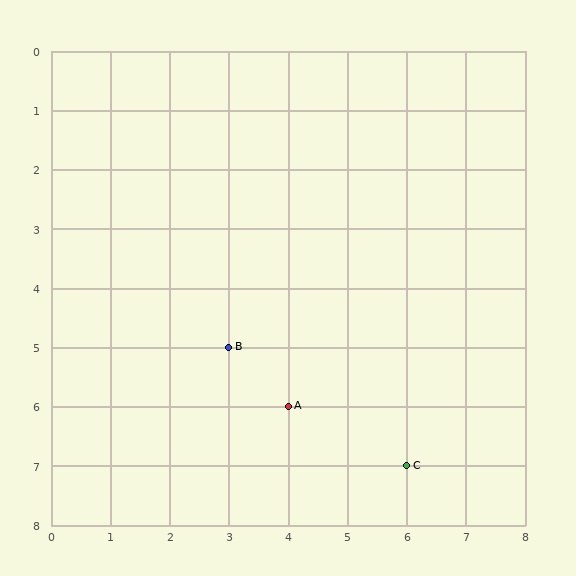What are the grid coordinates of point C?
Point C is at grid coordinates (6, 7).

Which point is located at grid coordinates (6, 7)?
Point C is at (6, 7).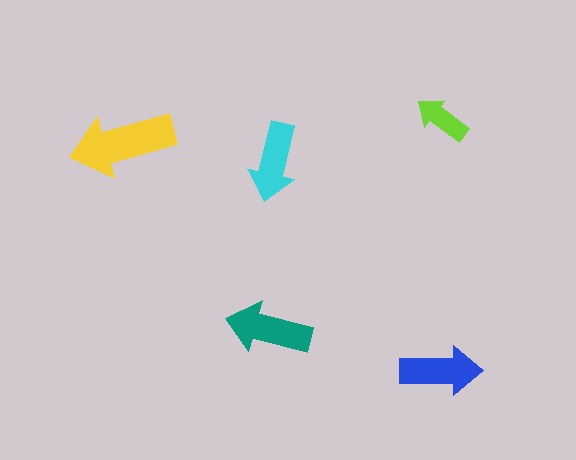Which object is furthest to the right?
The lime arrow is rightmost.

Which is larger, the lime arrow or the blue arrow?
The blue one.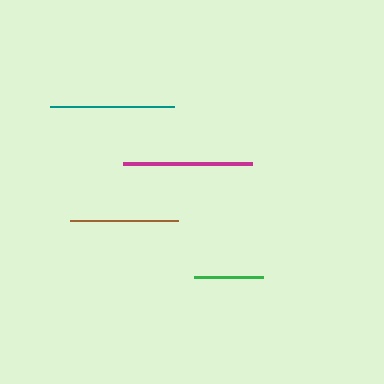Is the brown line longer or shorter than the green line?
The brown line is longer than the green line.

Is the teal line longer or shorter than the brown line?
The teal line is longer than the brown line.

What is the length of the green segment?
The green segment is approximately 69 pixels long.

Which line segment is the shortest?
The green line is the shortest at approximately 69 pixels.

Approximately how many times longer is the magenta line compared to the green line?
The magenta line is approximately 1.9 times the length of the green line.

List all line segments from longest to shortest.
From longest to shortest: magenta, teal, brown, green.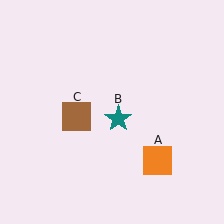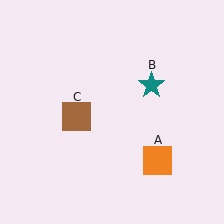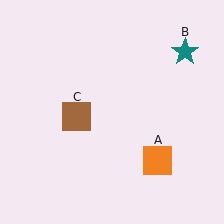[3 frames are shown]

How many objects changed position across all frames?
1 object changed position: teal star (object B).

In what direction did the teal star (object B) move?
The teal star (object B) moved up and to the right.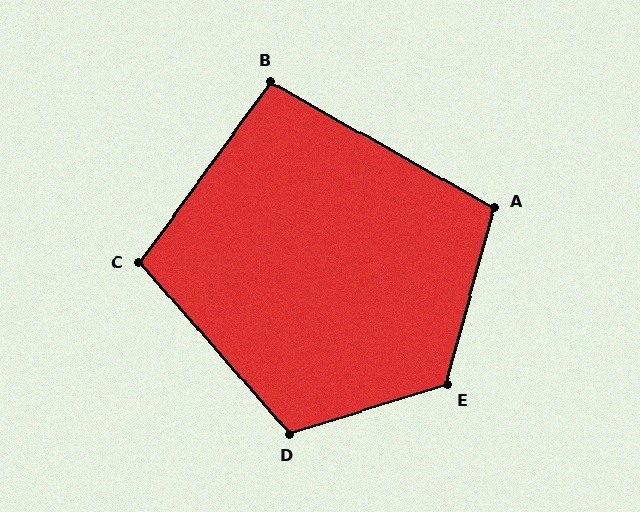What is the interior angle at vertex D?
Approximately 114 degrees (obtuse).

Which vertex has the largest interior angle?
E, at approximately 122 degrees.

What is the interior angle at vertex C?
Approximately 103 degrees (obtuse).